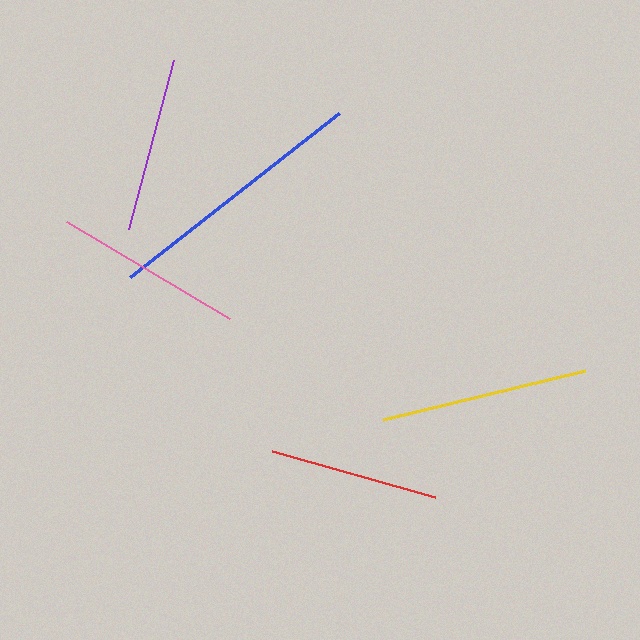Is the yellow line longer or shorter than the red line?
The yellow line is longer than the red line.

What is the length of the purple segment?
The purple segment is approximately 175 pixels long.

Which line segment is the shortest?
The red line is the shortest at approximately 169 pixels.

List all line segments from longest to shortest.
From longest to shortest: blue, yellow, pink, purple, red.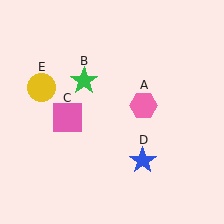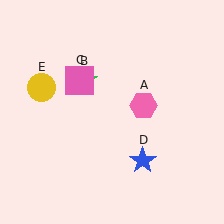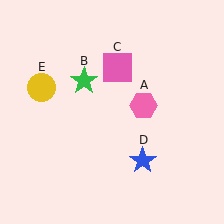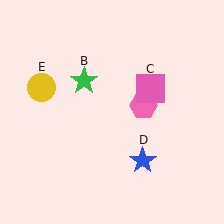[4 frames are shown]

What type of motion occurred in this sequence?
The pink square (object C) rotated clockwise around the center of the scene.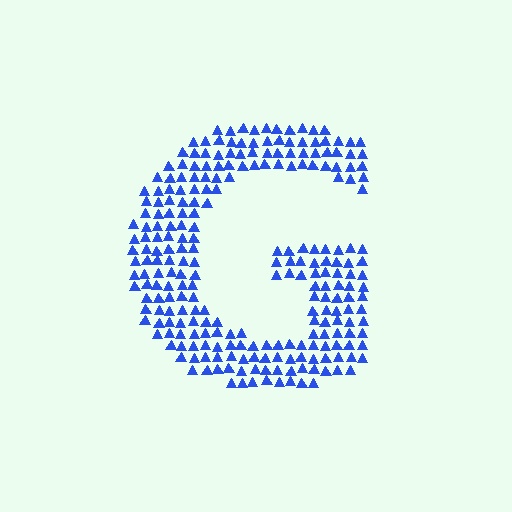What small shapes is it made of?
It is made of small triangles.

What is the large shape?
The large shape is the letter G.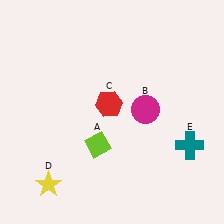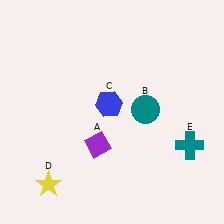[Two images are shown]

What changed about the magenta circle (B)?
In Image 1, B is magenta. In Image 2, it changed to teal.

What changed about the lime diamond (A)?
In Image 1, A is lime. In Image 2, it changed to purple.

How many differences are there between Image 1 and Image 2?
There are 3 differences between the two images.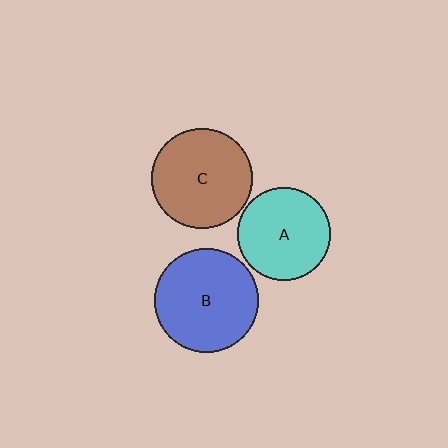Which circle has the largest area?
Circle B (blue).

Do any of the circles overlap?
No, none of the circles overlap.